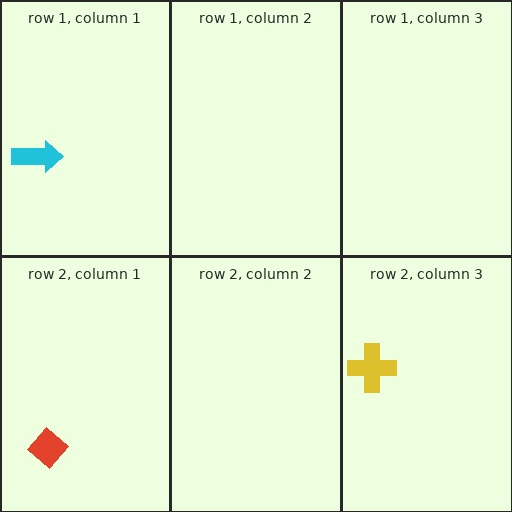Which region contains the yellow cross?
The row 2, column 3 region.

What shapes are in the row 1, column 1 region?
The cyan arrow.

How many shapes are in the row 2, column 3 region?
1.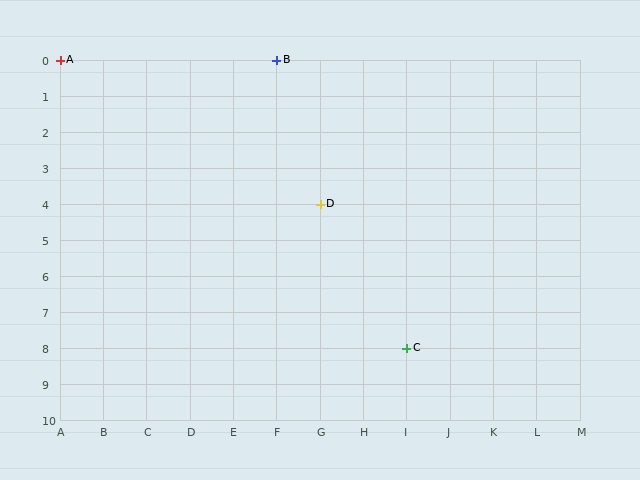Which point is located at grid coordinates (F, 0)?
Point B is at (F, 0).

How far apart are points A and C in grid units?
Points A and C are 8 columns and 8 rows apart (about 11.3 grid units diagonally).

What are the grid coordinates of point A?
Point A is at grid coordinates (A, 0).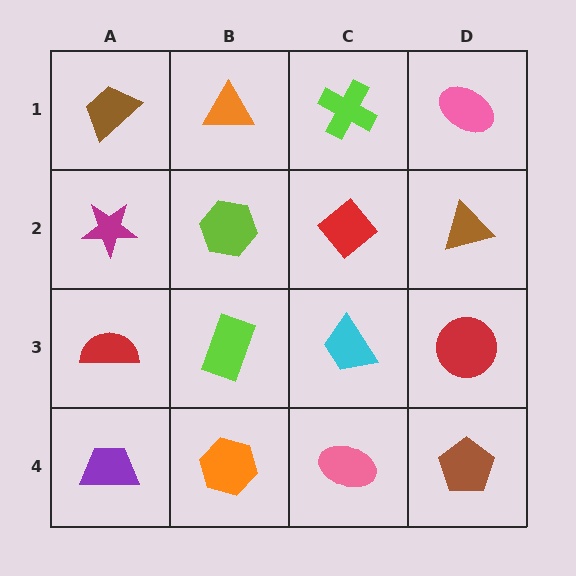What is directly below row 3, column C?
A pink ellipse.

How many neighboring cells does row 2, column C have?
4.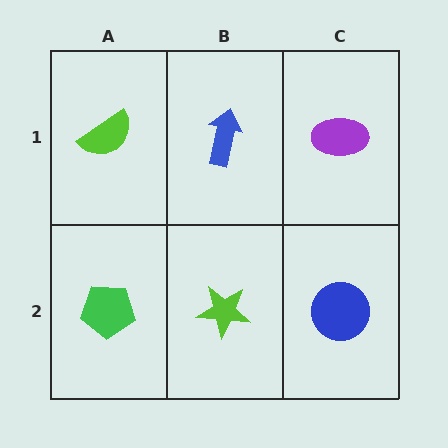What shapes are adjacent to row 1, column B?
A lime star (row 2, column B), a lime semicircle (row 1, column A), a purple ellipse (row 1, column C).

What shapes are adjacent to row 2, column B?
A blue arrow (row 1, column B), a green pentagon (row 2, column A), a blue circle (row 2, column C).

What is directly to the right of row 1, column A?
A blue arrow.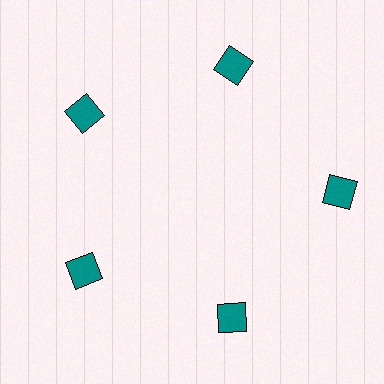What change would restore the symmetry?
The symmetry would be restored by moving it inward, back onto the ring so that all 5 squares sit at equal angles and equal distance from the center.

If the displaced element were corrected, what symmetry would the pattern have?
It would have 5-fold rotational symmetry — the pattern would map onto itself every 72 degrees.